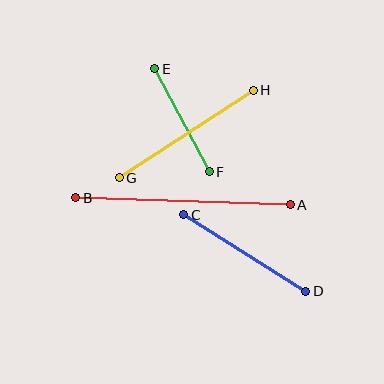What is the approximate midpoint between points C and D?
The midpoint is at approximately (245, 253) pixels.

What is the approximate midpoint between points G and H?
The midpoint is at approximately (186, 134) pixels.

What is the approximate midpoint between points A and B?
The midpoint is at approximately (183, 201) pixels.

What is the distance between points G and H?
The distance is approximately 160 pixels.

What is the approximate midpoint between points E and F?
The midpoint is at approximately (182, 120) pixels.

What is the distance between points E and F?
The distance is approximately 116 pixels.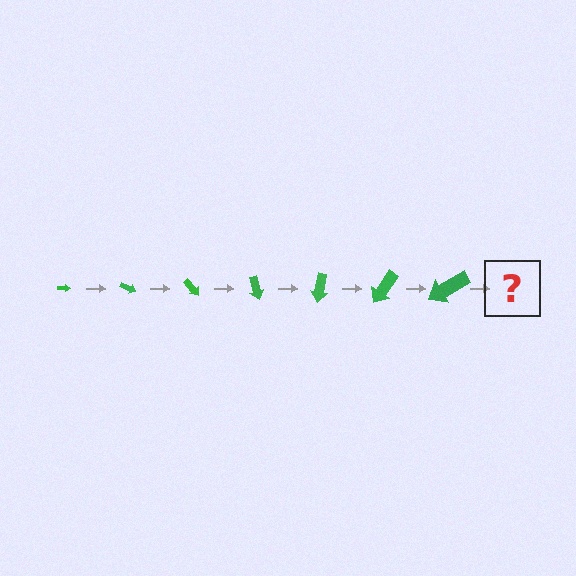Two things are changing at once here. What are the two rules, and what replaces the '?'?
The two rules are that the arrow grows larger each step and it rotates 25 degrees each step. The '?' should be an arrow, larger than the previous one and rotated 175 degrees from the start.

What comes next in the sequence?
The next element should be an arrow, larger than the previous one and rotated 175 degrees from the start.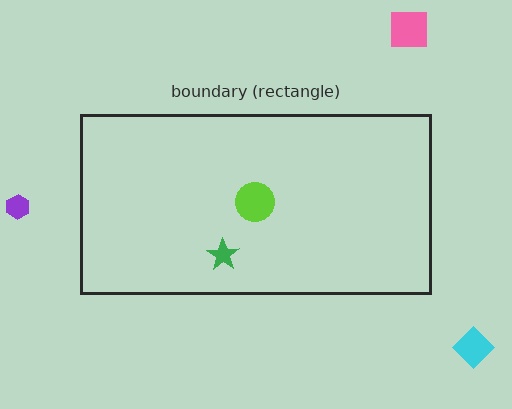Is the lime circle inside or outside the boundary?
Inside.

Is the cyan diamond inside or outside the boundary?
Outside.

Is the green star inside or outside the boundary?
Inside.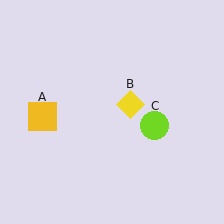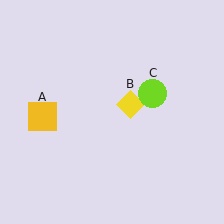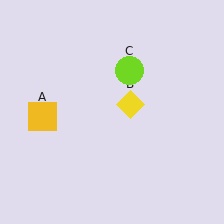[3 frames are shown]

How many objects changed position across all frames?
1 object changed position: lime circle (object C).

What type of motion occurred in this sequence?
The lime circle (object C) rotated counterclockwise around the center of the scene.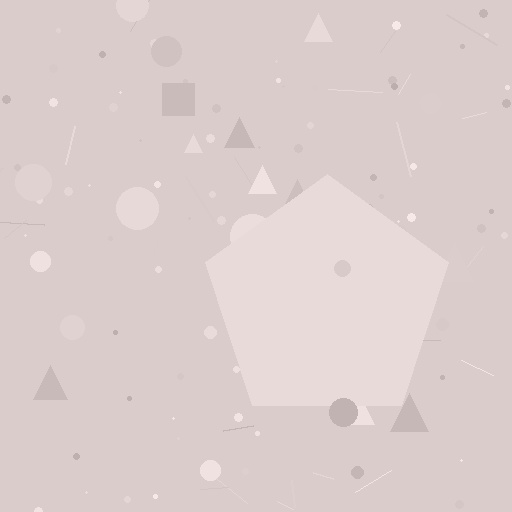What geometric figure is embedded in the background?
A pentagon is embedded in the background.